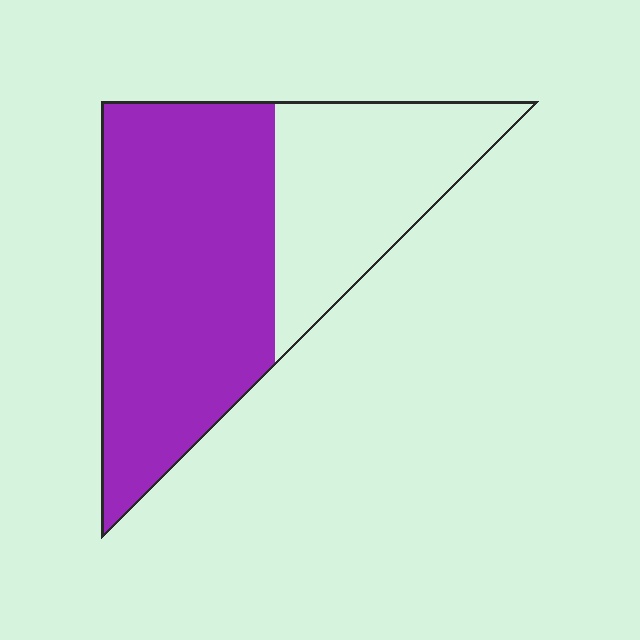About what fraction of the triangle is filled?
About five eighths (5/8).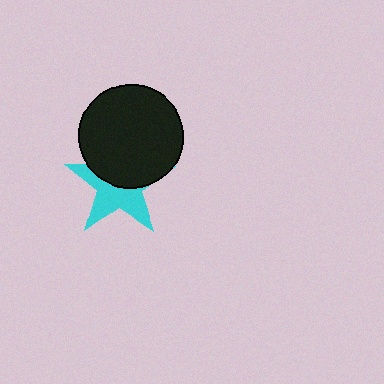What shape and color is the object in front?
The object in front is a black circle.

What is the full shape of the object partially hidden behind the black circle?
The partially hidden object is a cyan star.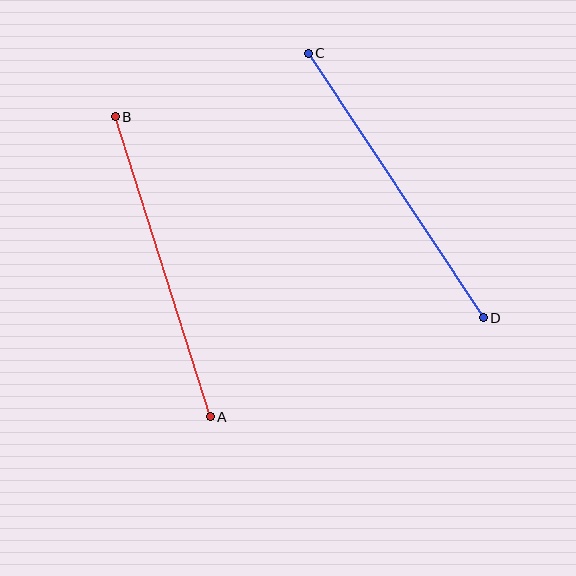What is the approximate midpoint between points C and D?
The midpoint is at approximately (396, 185) pixels.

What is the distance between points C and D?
The distance is approximately 317 pixels.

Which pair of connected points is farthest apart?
Points C and D are farthest apart.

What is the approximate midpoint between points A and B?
The midpoint is at approximately (163, 267) pixels.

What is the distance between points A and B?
The distance is approximately 315 pixels.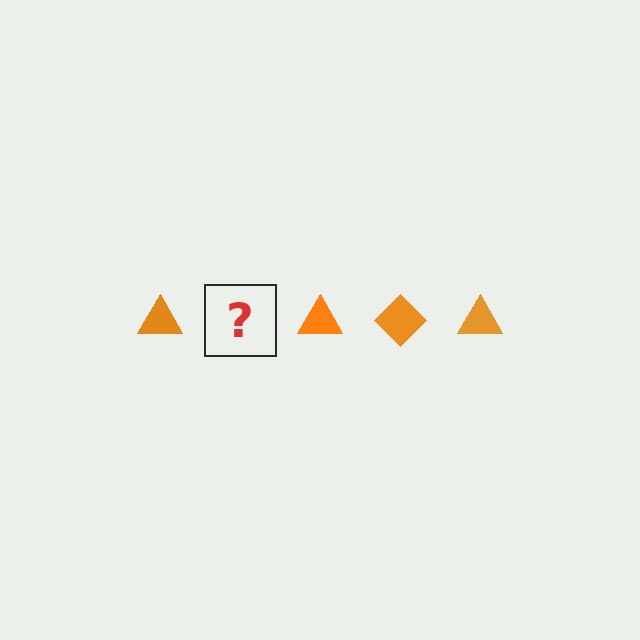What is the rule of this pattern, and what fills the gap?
The rule is that the pattern cycles through triangle, diamond shapes in orange. The gap should be filled with an orange diamond.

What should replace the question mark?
The question mark should be replaced with an orange diamond.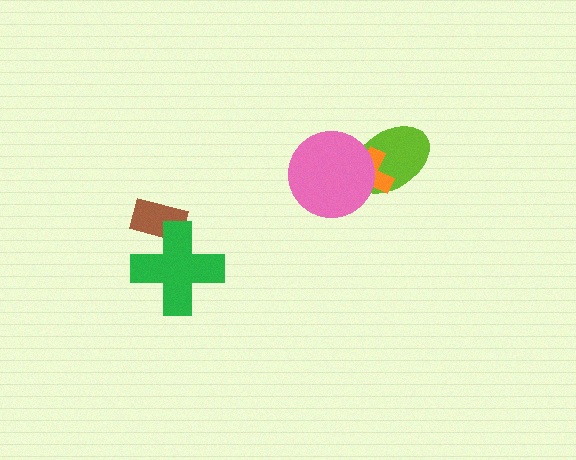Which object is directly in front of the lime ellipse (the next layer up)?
The orange cross is directly in front of the lime ellipse.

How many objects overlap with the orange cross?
2 objects overlap with the orange cross.